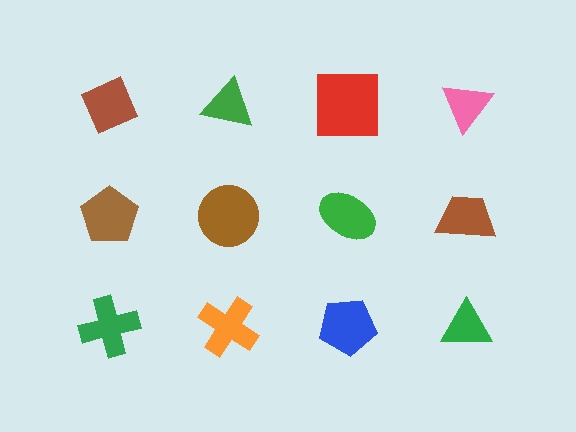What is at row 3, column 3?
A blue pentagon.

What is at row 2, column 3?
A green ellipse.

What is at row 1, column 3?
A red square.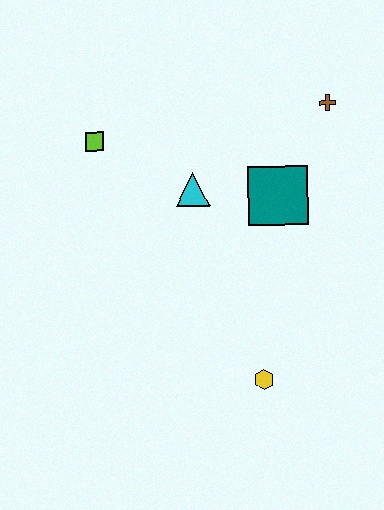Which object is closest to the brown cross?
The teal square is closest to the brown cross.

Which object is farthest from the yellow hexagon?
The lime square is farthest from the yellow hexagon.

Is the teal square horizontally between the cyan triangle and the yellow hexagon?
No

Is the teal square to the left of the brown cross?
Yes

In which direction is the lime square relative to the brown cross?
The lime square is to the left of the brown cross.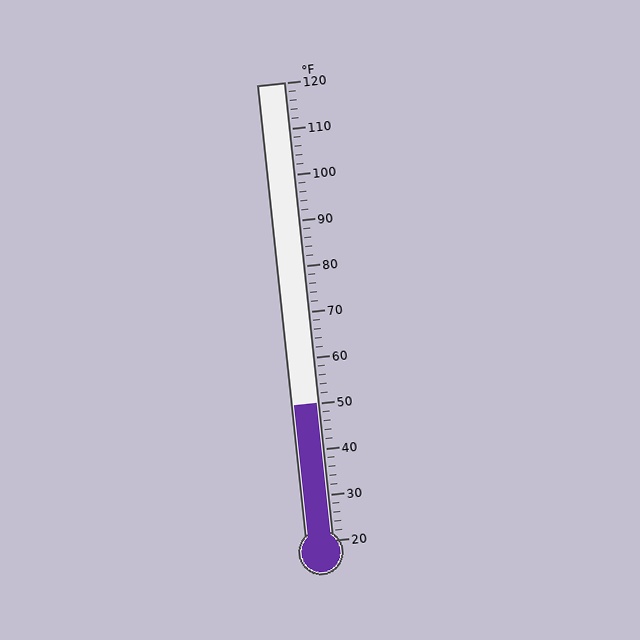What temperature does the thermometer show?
The thermometer shows approximately 50°F.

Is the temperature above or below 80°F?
The temperature is below 80°F.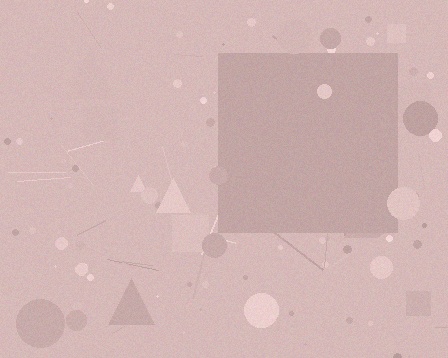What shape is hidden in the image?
A square is hidden in the image.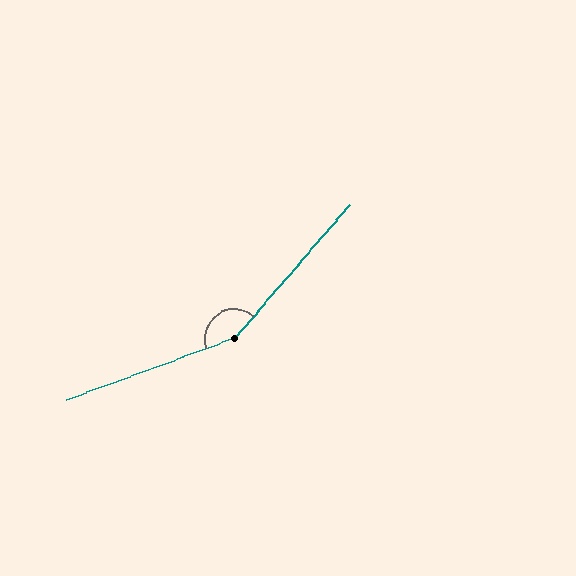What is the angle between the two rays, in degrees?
Approximately 151 degrees.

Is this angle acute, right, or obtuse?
It is obtuse.